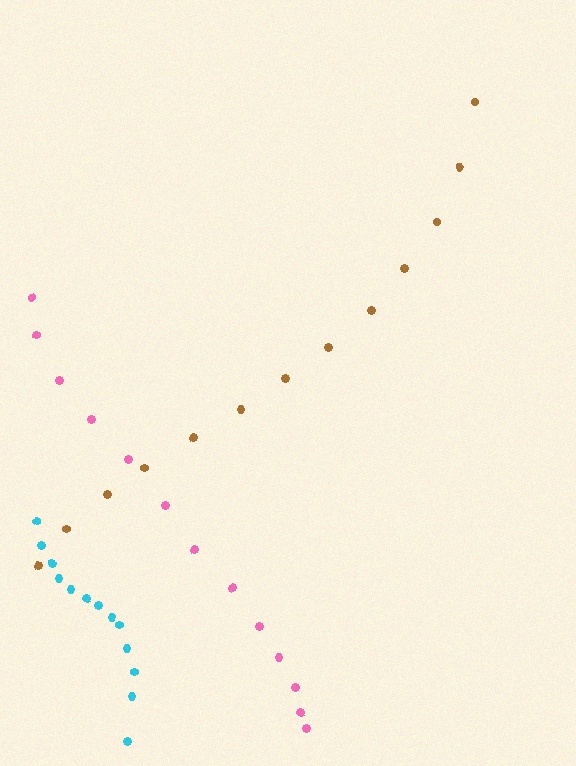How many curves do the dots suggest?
There are 3 distinct paths.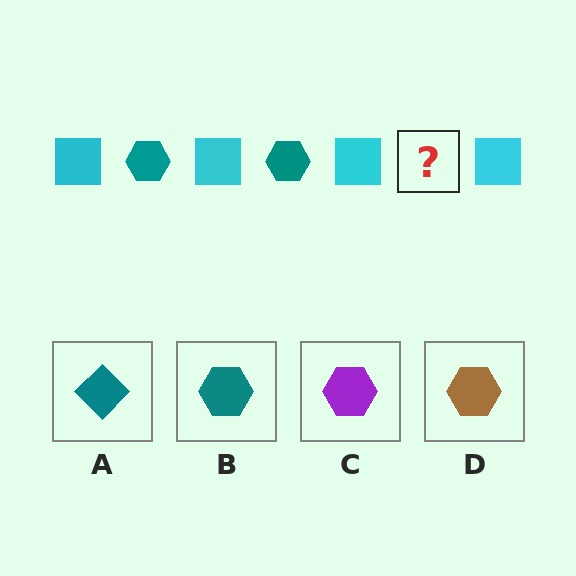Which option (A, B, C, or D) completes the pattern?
B.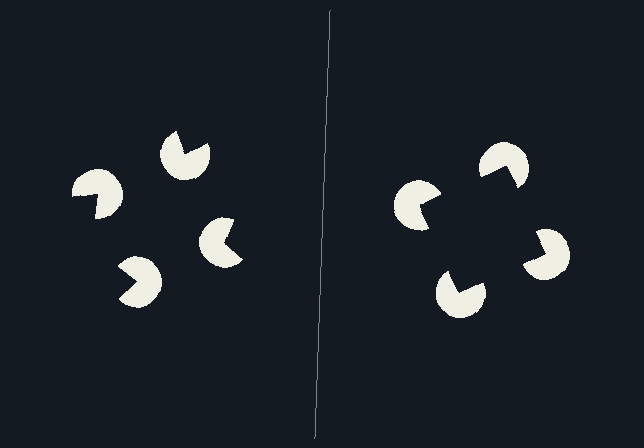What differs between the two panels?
The pac-man discs are positioned identically on both sides; only the wedge orientations differ. On the right they align to a square; on the left they are misaligned.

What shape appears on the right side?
An illusory square.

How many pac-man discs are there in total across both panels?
8 — 4 on each side.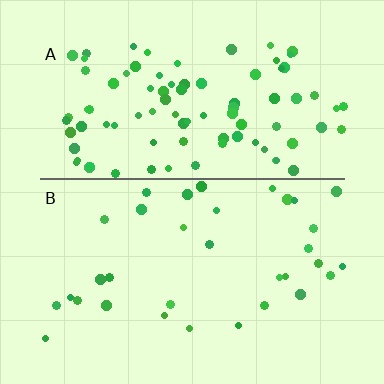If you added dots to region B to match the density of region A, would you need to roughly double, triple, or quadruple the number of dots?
Approximately triple.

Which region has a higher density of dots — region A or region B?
A (the top).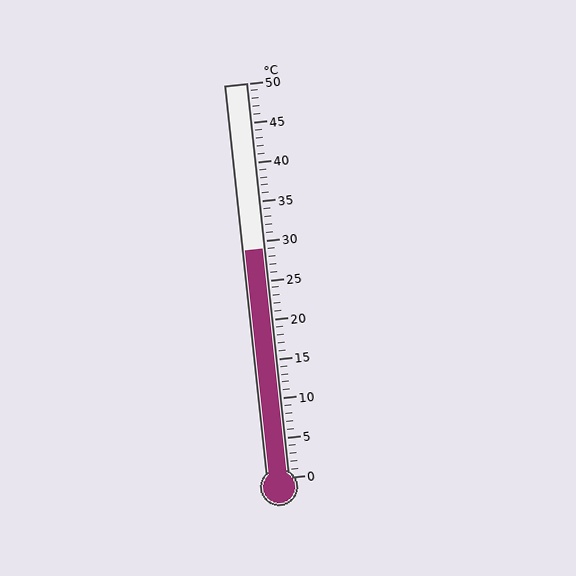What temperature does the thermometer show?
The thermometer shows approximately 29°C.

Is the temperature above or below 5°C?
The temperature is above 5°C.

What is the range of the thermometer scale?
The thermometer scale ranges from 0°C to 50°C.